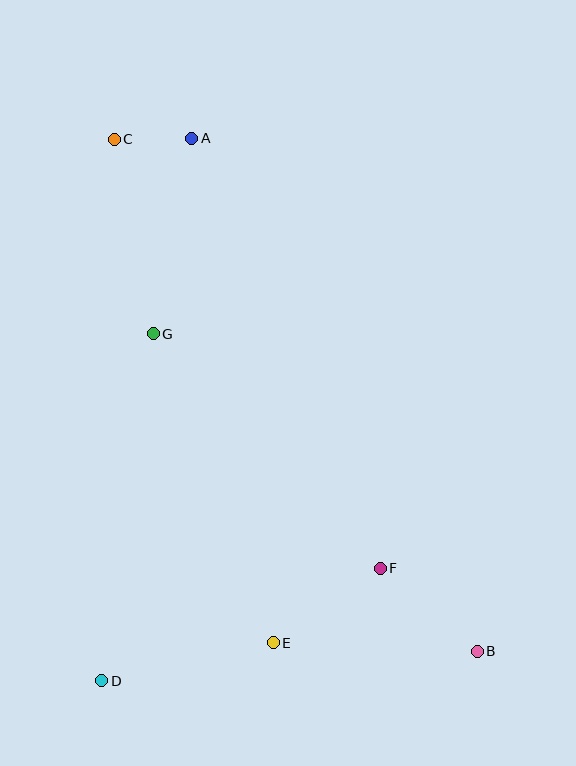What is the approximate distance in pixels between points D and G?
The distance between D and G is approximately 351 pixels.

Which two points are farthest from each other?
Points B and C are farthest from each other.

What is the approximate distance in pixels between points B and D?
The distance between B and D is approximately 377 pixels.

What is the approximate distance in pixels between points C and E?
The distance between C and E is approximately 528 pixels.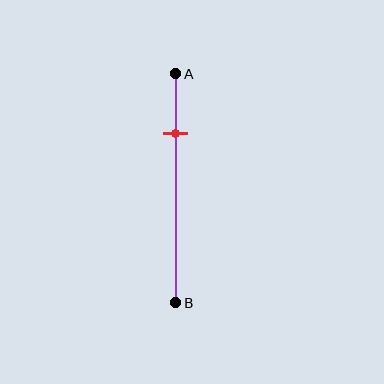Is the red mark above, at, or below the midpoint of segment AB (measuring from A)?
The red mark is above the midpoint of segment AB.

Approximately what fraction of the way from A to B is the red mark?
The red mark is approximately 25% of the way from A to B.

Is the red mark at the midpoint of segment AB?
No, the mark is at about 25% from A, not at the 50% midpoint.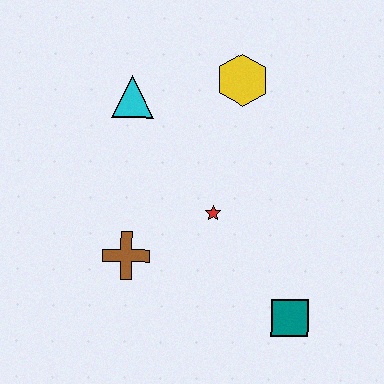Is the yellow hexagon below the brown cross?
No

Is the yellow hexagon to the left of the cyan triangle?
No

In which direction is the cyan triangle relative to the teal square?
The cyan triangle is above the teal square.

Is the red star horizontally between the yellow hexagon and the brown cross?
Yes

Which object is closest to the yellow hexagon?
The cyan triangle is closest to the yellow hexagon.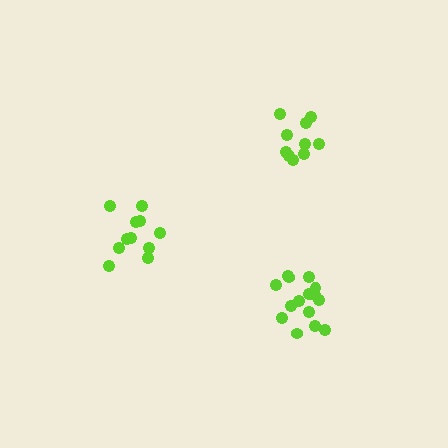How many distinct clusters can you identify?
There are 3 distinct clusters.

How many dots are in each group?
Group 1: 11 dots, Group 2: 15 dots, Group 3: 10 dots (36 total).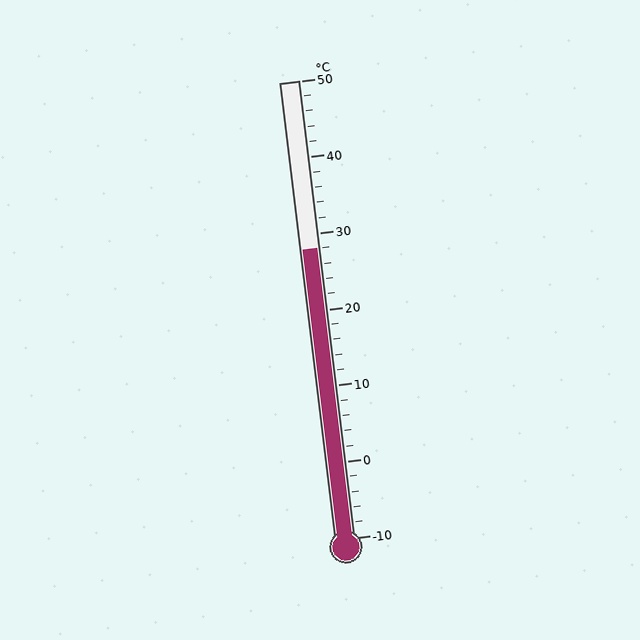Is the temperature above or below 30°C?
The temperature is below 30°C.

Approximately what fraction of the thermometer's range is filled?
The thermometer is filled to approximately 65% of its range.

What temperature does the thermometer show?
The thermometer shows approximately 28°C.